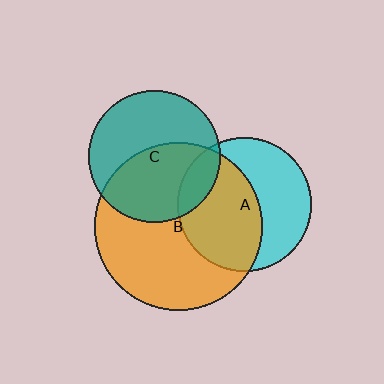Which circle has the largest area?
Circle B (orange).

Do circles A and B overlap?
Yes.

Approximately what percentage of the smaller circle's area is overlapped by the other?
Approximately 55%.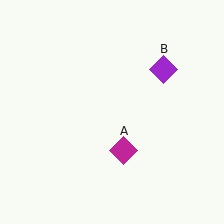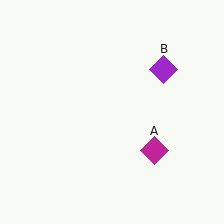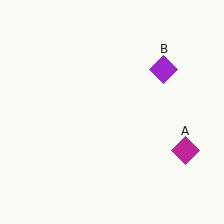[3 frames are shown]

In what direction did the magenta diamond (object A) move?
The magenta diamond (object A) moved right.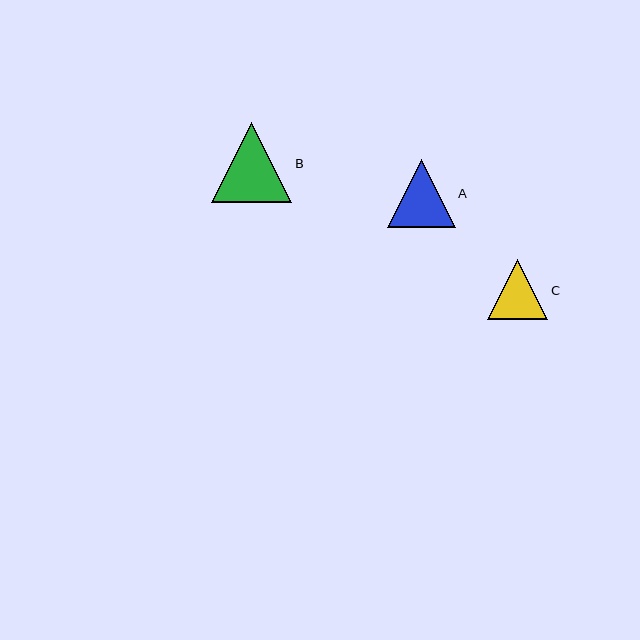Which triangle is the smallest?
Triangle C is the smallest with a size of approximately 60 pixels.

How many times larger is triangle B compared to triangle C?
Triangle B is approximately 1.3 times the size of triangle C.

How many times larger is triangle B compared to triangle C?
Triangle B is approximately 1.3 times the size of triangle C.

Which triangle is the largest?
Triangle B is the largest with a size of approximately 80 pixels.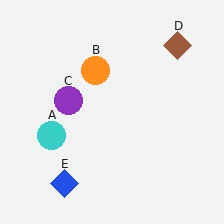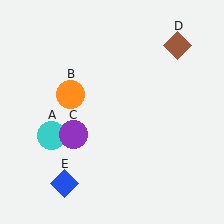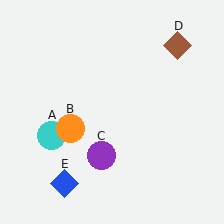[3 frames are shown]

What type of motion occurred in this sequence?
The orange circle (object B), purple circle (object C) rotated counterclockwise around the center of the scene.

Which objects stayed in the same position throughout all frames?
Cyan circle (object A) and brown diamond (object D) and blue diamond (object E) remained stationary.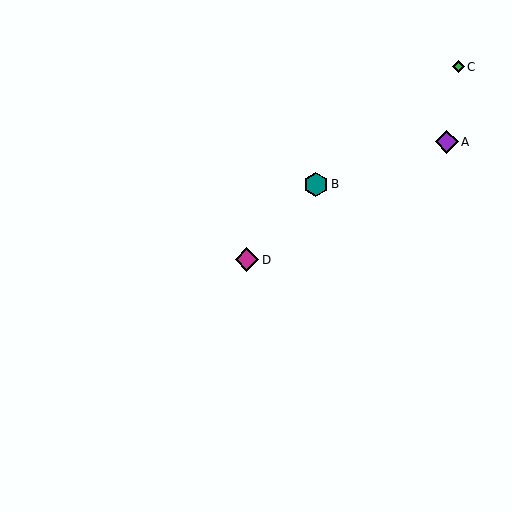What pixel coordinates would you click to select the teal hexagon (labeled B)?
Click at (316, 184) to select the teal hexagon B.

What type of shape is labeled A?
Shape A is a purple diamond.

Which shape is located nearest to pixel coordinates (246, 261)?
The magenta diamond (labeled D) at (247, 260) is nearest to that location.